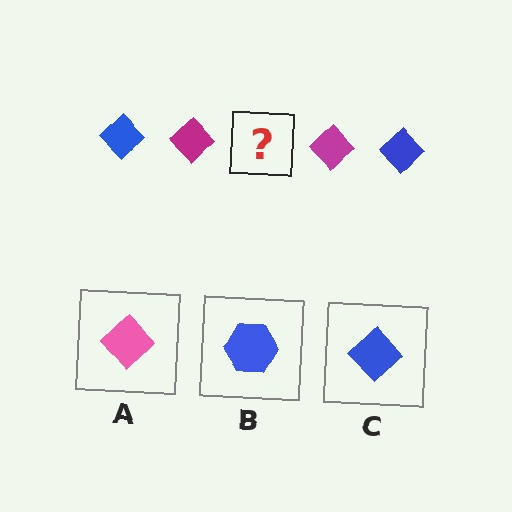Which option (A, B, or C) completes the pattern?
C.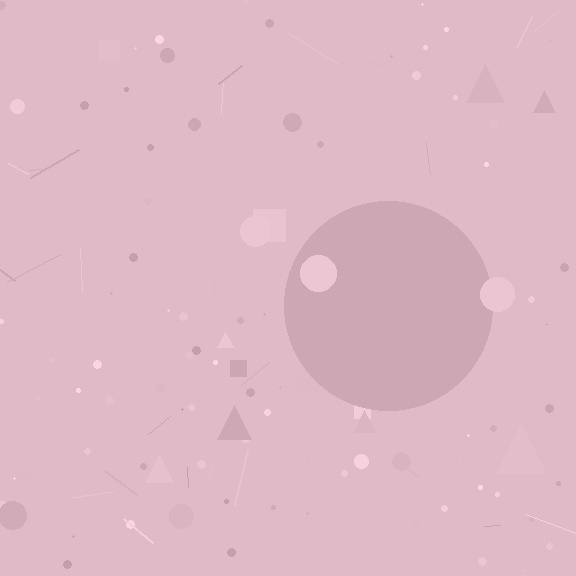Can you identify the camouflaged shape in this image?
The camouflaged shape is a circle.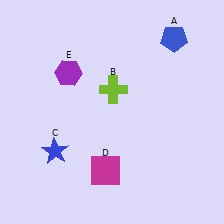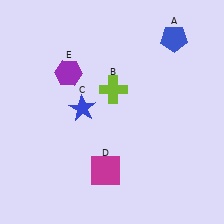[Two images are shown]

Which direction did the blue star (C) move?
The blue star (C) moved up.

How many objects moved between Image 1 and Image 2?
1 object moved between the two images.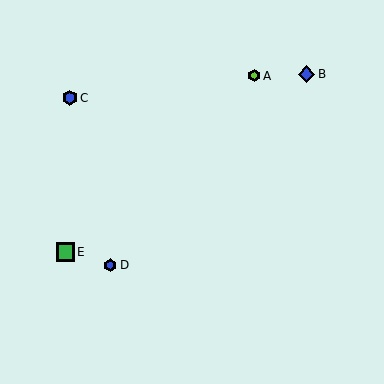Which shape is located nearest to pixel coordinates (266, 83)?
The lime hexagon (labeled A) at (254, 76) is nearest to that location.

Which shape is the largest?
The green square (labeled E) is the largest.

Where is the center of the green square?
The center of the green square is at (65, 252).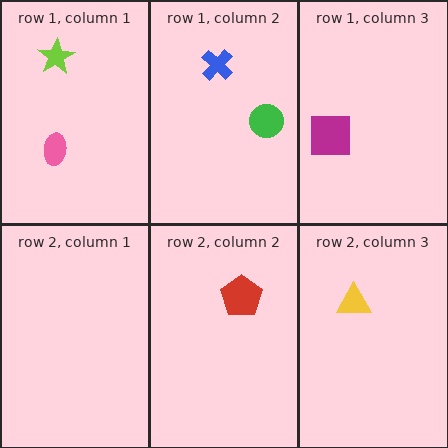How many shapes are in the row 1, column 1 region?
2.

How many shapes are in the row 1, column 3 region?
1.